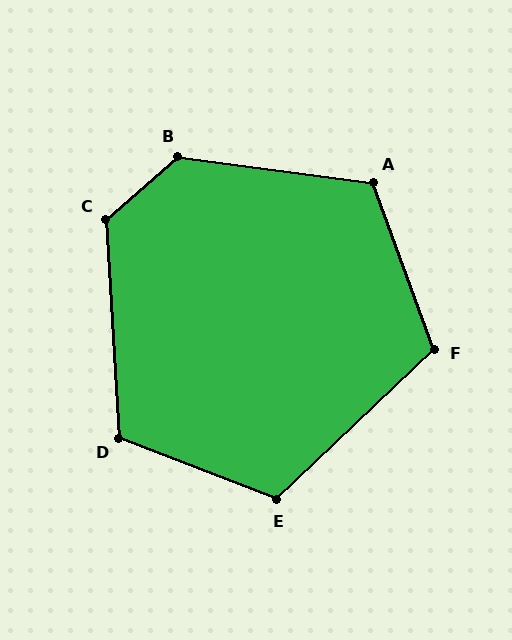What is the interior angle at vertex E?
Approximately 115 degrees (obtuse).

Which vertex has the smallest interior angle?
F, at approximately 113 degrees.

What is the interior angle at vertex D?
Approximately 115 degrees (obtuse).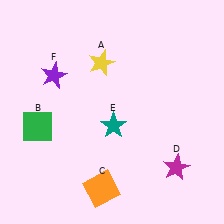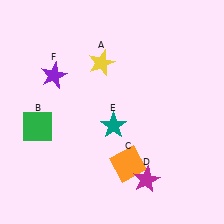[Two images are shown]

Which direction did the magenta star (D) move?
The magenta star (D) moved left.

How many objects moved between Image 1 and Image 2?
2 objects moved between the two images.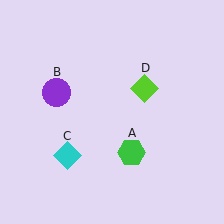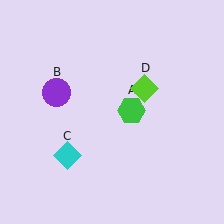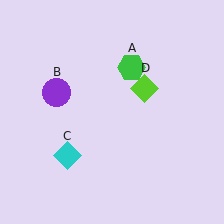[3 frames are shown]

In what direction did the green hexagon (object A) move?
The green hexagon (object A) moved up.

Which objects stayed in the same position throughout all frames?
Purple circle (object B) and cyan diamond (object C) and lime diamond (object D) remained stationary.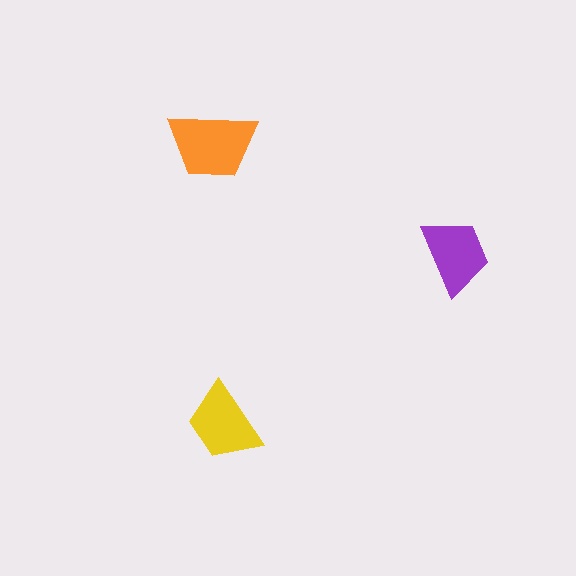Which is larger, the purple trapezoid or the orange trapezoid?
The orange one.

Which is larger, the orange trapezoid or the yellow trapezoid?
The orange one.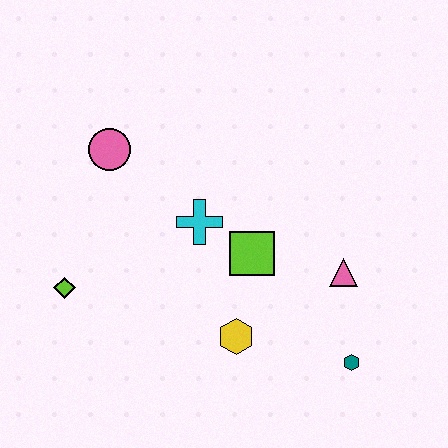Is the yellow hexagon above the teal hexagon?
Yes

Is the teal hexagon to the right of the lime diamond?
Yes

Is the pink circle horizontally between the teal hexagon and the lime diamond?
Yes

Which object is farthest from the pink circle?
The teal hexagon is farthest from the pink circle.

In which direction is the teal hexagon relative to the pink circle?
The teal hexagon is to the right of the pink circle.